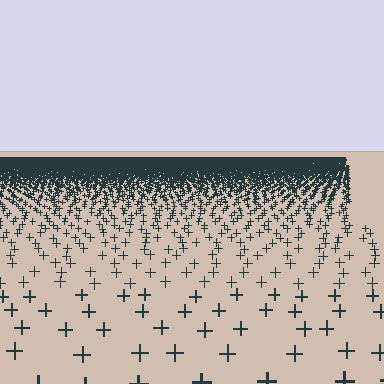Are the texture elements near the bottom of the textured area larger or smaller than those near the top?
Larger. Near the bottom, elements are closer to the viewer and appear at a bigger on-screen size.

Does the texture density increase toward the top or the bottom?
Density increases toward the top.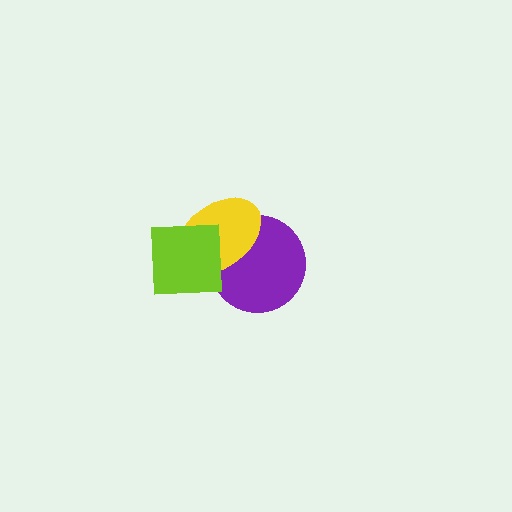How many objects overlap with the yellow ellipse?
2 objects overlap with the yellow ellipse.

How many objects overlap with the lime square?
2 objects overlap with the lime square.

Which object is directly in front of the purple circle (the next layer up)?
The yellow ellipse is directly in front of the purple circle.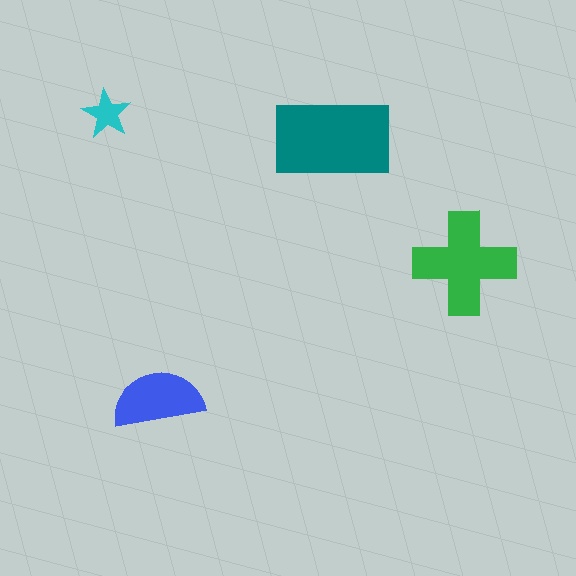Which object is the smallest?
The cyan star.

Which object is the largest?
The teal rectangle.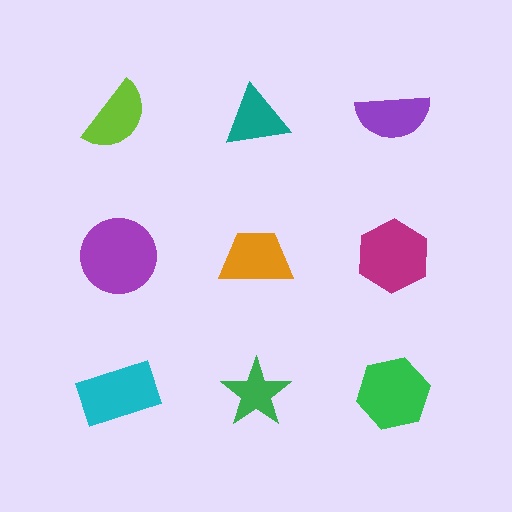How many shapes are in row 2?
3 shapes.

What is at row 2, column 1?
A purple circle.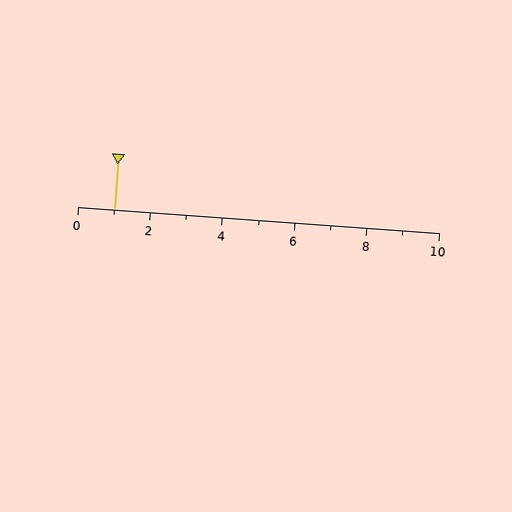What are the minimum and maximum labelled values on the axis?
The axis runs from 0 to 10.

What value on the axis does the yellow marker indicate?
The marker indicates approximately 1.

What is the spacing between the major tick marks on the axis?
The major ticks are spaced 2 apart.